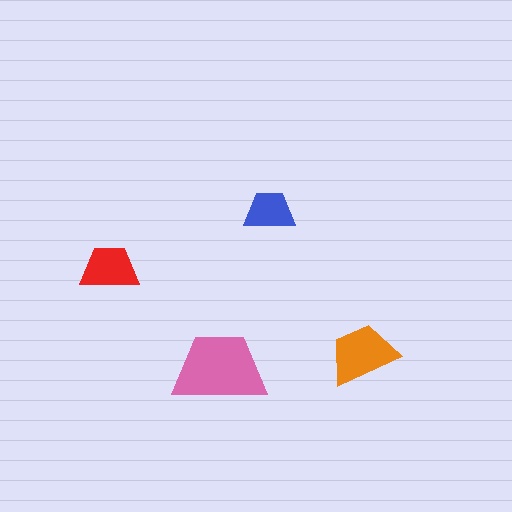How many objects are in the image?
There are 4 objects in the image.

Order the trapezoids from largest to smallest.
the pink one, the orange one, the red one, the blue one.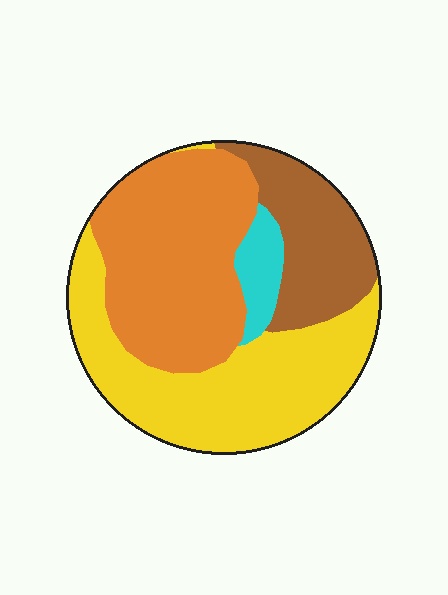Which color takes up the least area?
Cyan, at roughly 5%.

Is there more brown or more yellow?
Yellow.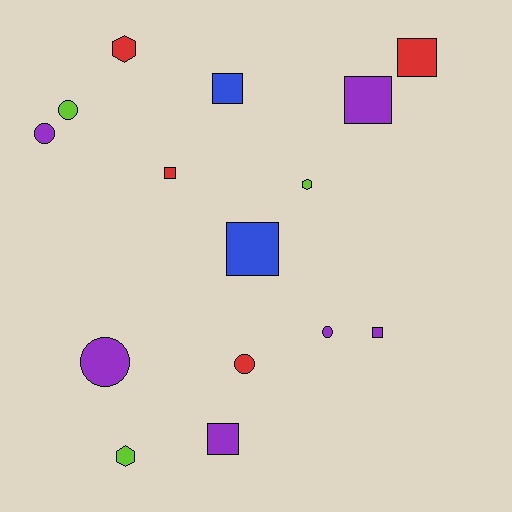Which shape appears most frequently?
Square, with 7 objects.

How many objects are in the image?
There are 15 objects.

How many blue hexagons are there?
There are no blue hexagons.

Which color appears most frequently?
Purple, with 6 objects.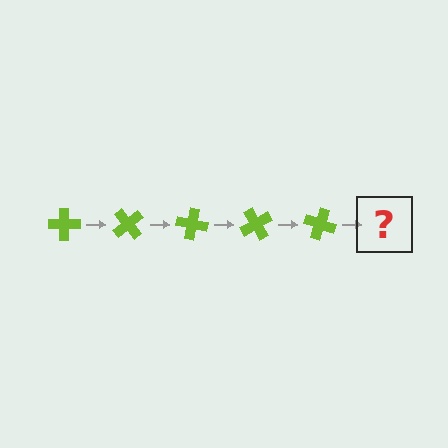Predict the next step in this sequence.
The next step is a lime cross rotated 250 degrees.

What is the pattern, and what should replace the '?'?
The pattern is that the cross rotates 50 degrees each step. The '?' should be a lime cross rotated 250 degrees.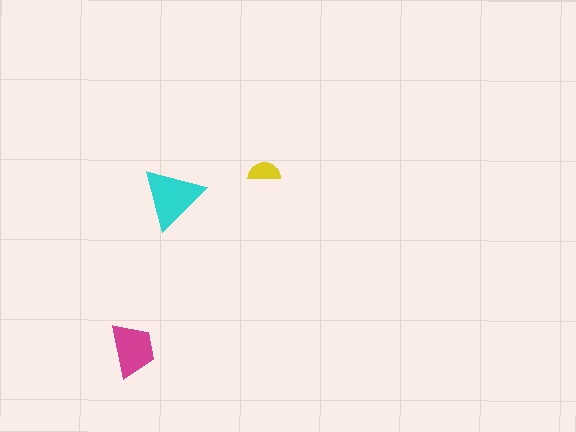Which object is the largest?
The cyan triangle.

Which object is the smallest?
The yellow semicircle.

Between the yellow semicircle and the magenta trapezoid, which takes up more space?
The magenta trapezoid.